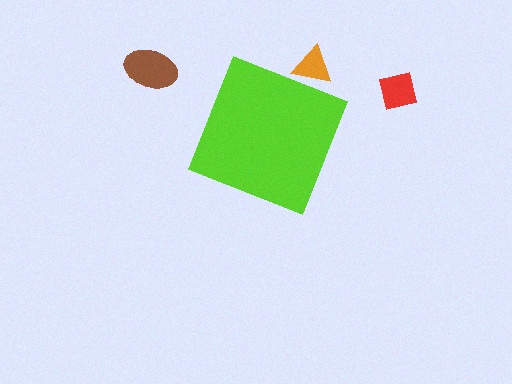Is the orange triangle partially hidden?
Yes, the orange triangle is partially hidden behind the lime diamond.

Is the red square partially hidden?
No, the red square is fully visible.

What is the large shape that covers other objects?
A lime diamond.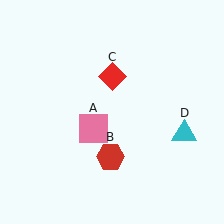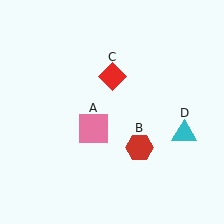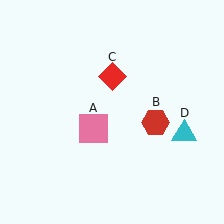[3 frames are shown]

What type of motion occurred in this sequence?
The red hexagon (object B) rotated counterclockwise around the center of the scene.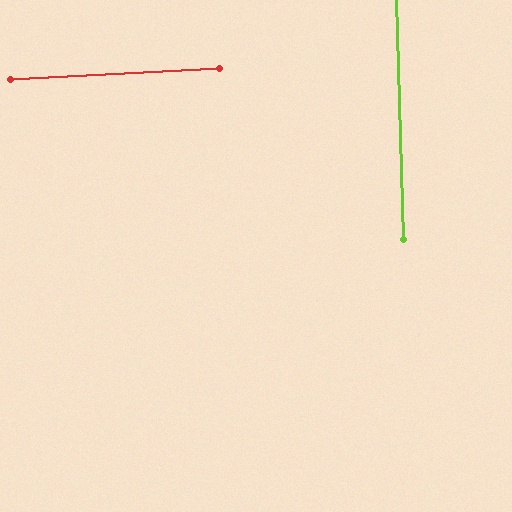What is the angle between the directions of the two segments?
Approximately 89 degrees.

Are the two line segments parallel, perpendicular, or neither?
Perpendicular — they meet at approximately 89°.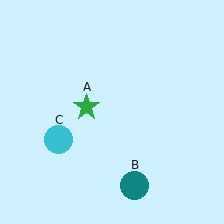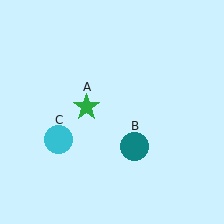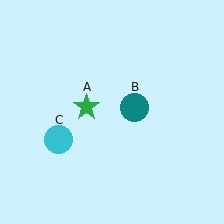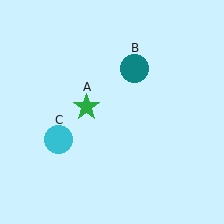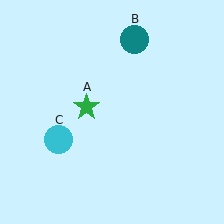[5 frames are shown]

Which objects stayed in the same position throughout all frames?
Green star (object A) and cyan circle (object C) remained stationary.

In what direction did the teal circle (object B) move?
The teal circle (object B) moved up.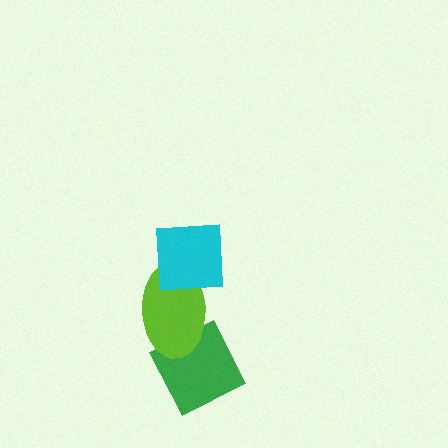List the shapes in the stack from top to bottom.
From top to bottom: the cyan square, the lime ellipse, the green diamond.